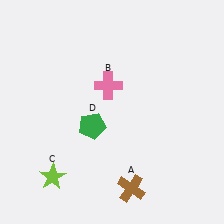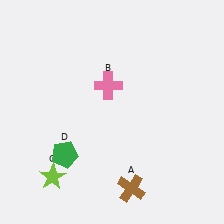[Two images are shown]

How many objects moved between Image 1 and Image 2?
1 object moved between the two images.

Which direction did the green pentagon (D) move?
The green pentagon (D) moved down.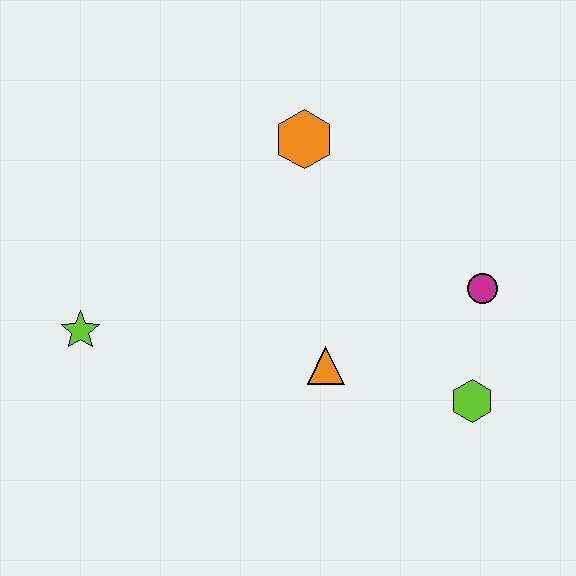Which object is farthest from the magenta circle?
The lime star is farthest from the magenta circle.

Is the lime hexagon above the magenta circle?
No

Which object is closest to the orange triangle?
The lime hexagon is closest to the orange triangle.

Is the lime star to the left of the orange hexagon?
Yes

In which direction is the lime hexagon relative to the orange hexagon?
The lime hexagon is below the orange hexagon.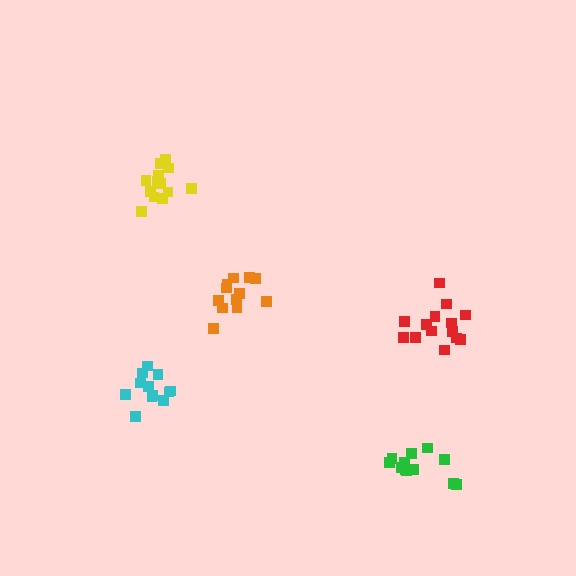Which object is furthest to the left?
The cyan cluster is leftmost.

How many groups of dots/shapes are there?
There are 5 groups.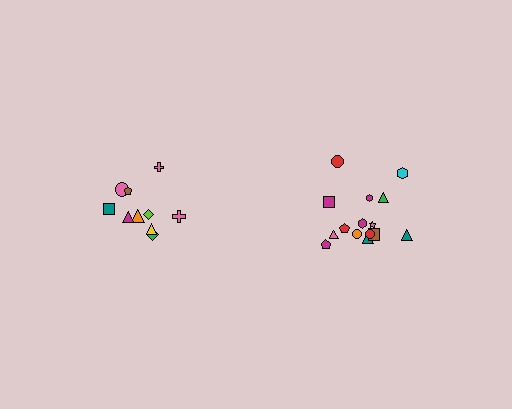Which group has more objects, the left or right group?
The right group.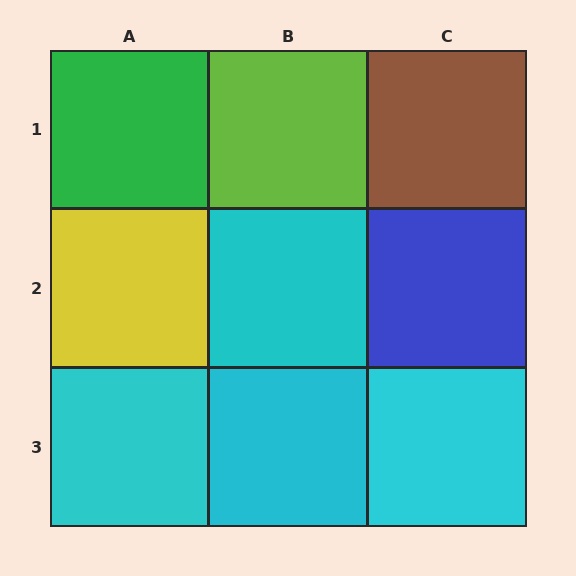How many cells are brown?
1 cell is brown.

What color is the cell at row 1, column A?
Green.